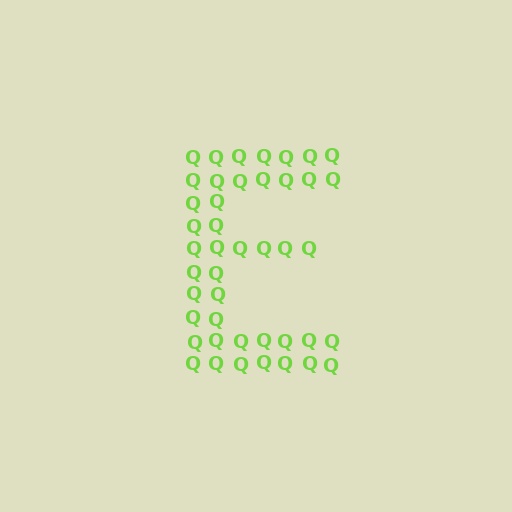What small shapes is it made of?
It is made of small letter Q's.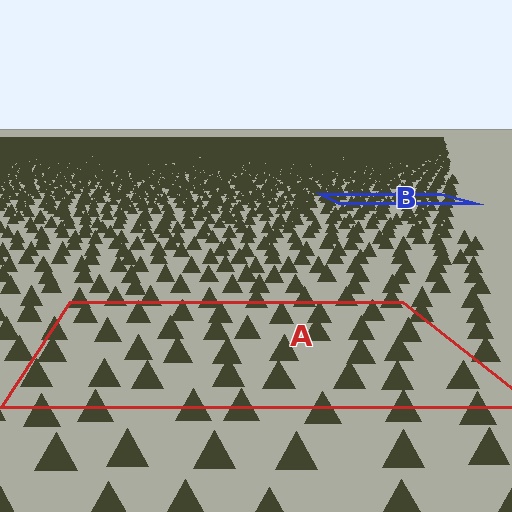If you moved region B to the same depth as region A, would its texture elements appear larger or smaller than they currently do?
They would appear larger. At a closer depth, the same texture elements are projected at a bigger on-screen size.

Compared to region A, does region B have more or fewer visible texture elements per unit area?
Region B has more texture elements per unit area — they are packed more densely because it is farther away.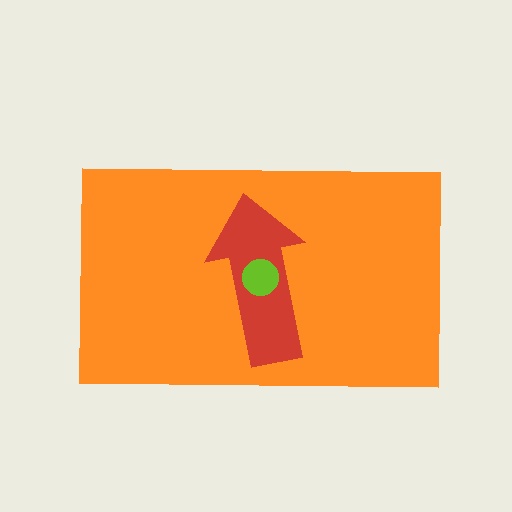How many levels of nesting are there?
3.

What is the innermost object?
The lime circle.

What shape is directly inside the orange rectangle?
The red arrow.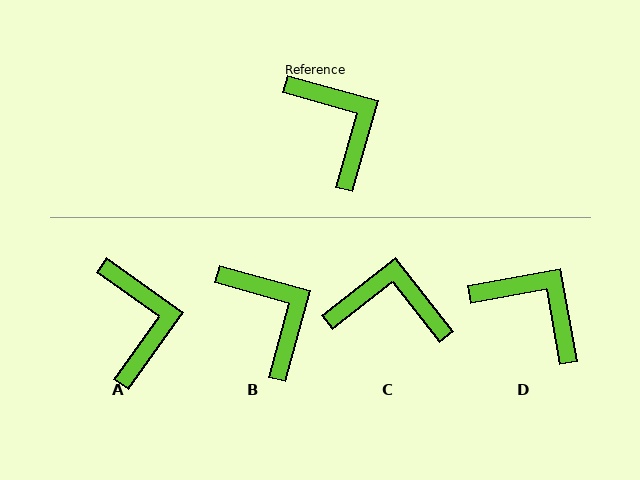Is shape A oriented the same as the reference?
No, it is off by about 20 degrees.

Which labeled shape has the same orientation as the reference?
B.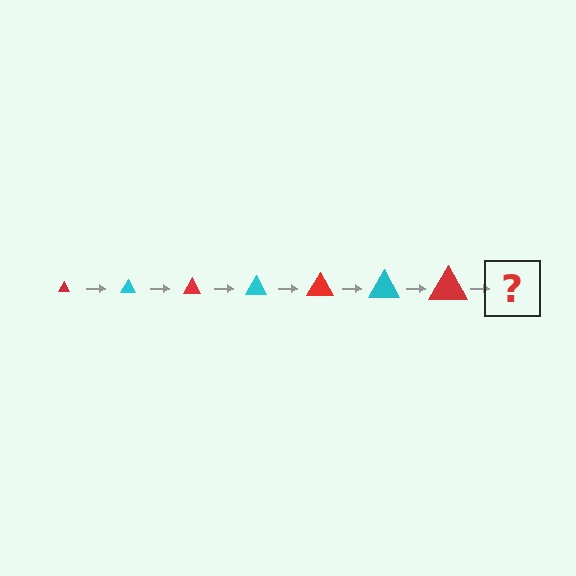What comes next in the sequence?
The next element should be a cyan triangle, larger than the previous one.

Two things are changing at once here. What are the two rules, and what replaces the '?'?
The two rules are that the triangle grows larger each step and the color cycles through red and cyan. The '?' should be a cyan triangle, larger than the previous one.